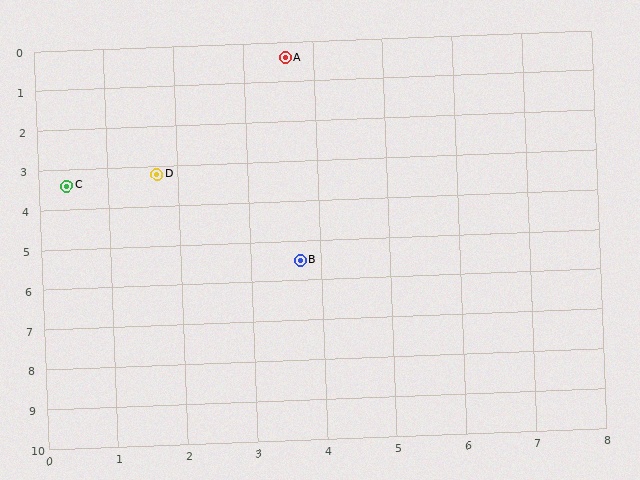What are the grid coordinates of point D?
Point D is at approximately (1.7, 3.2).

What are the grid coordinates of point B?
Point B is at approximately (3.7, 5.5).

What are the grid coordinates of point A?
Point A is at approximately (3.6, 0.4).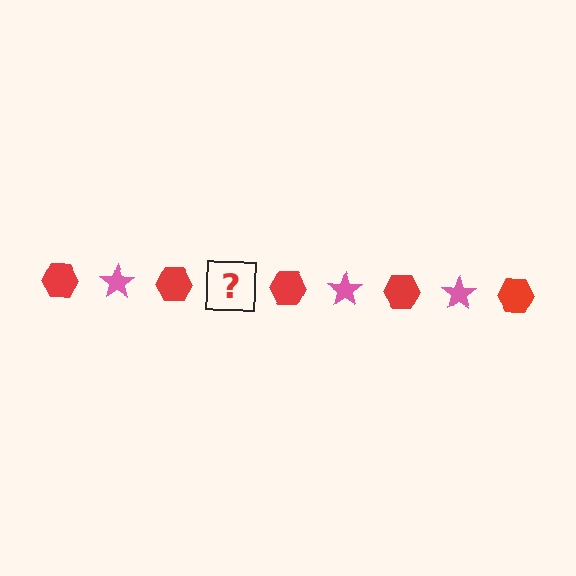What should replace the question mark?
The question mark should be replaced with a pink star.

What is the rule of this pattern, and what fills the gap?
The rule is that the pattern alternates between red hexagon and pink star. The gap should be filled with a pink star.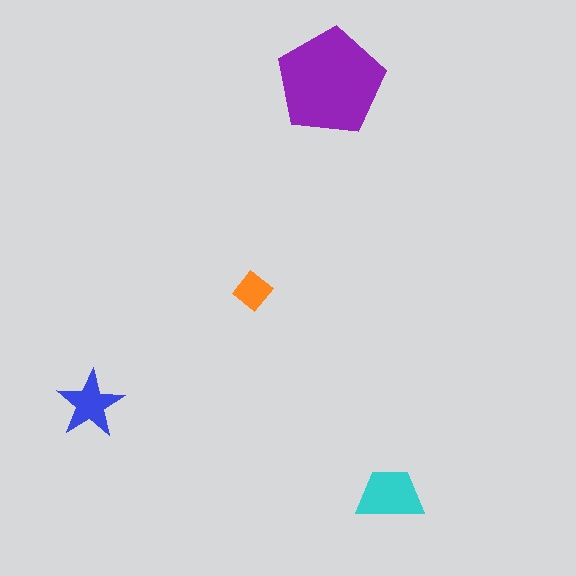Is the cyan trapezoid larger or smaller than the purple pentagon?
Smaller.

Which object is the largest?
The purple pentagon.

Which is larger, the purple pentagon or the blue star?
The purple pentagon.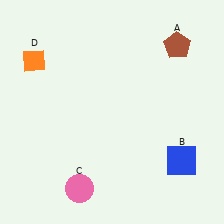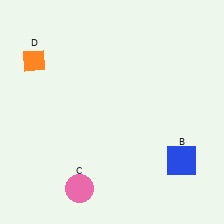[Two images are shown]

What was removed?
The brown pentagon (A) was removed in Image 2.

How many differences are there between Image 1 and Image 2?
There is 1 difference between the two images.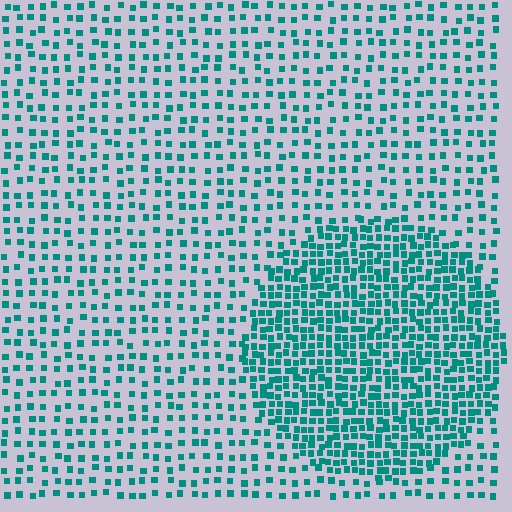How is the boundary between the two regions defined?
The boundary is defined by a change in element density (approximately 2.3x ratio). All elements are the same color, size, and shape.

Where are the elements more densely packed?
The elements are more densely packed inside the circle boundary.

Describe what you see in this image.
The image contains small teal elements arranged at two different densities. A circle-shaped region is visible where the elements are more densely packed than the surrounding area.